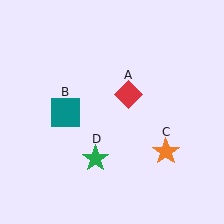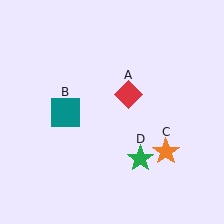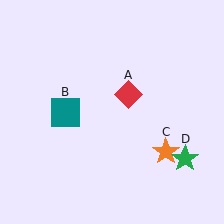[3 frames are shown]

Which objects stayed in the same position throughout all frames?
Red diamond (object A) and teal square (object B) and orange star (object C) remained stationary.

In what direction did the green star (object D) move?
The green star (object D) moved right.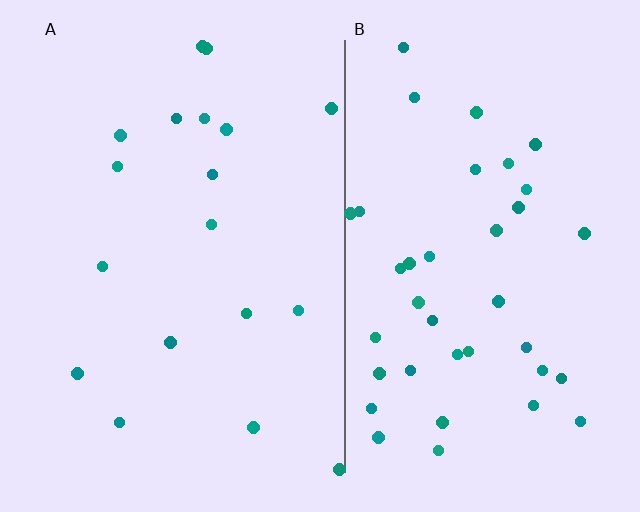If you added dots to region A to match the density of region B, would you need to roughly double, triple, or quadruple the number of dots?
Approximately double.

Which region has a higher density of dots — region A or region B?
B (the right).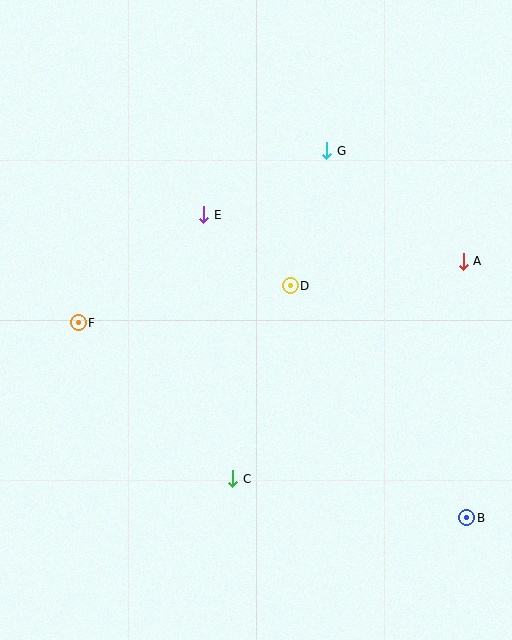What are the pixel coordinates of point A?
Point A is at (463, 261).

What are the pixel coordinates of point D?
Point D is at (290, 286).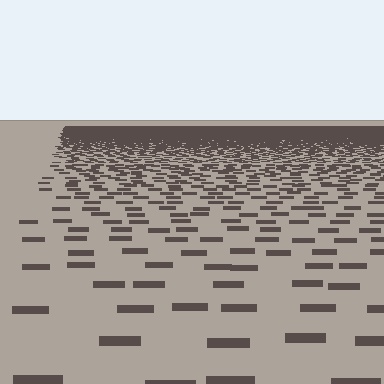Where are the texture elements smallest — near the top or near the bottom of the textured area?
Near the top.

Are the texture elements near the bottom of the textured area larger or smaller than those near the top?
Larger. Near the bottom, elements are closer to the viewer and appear at a bigger on-screen size.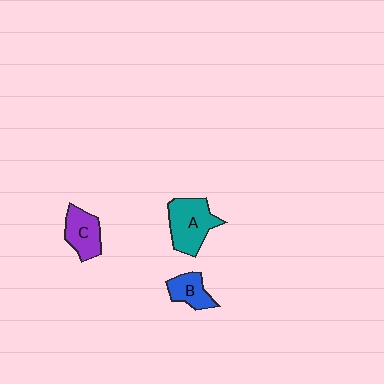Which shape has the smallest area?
Shape B (blue).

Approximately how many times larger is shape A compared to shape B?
Approximately 1.7 times.